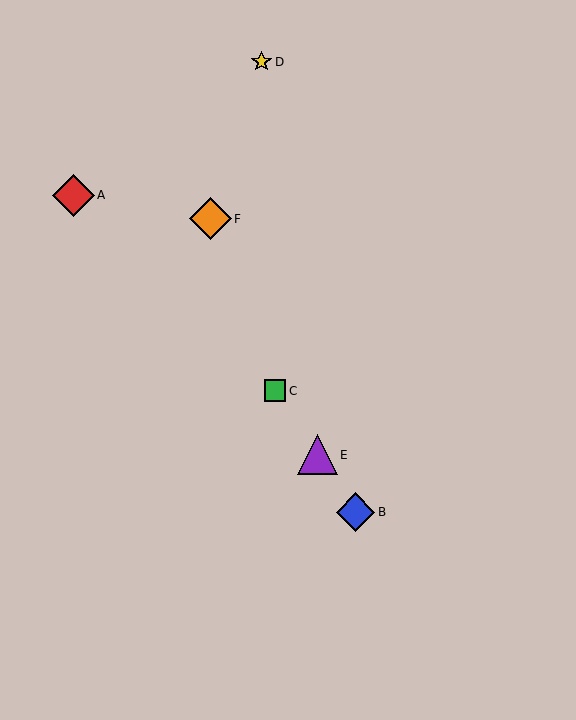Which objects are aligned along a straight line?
Objects B, C, E are aligned along a straight line.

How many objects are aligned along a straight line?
3 objects (B, C, E) are aligned along a straight line.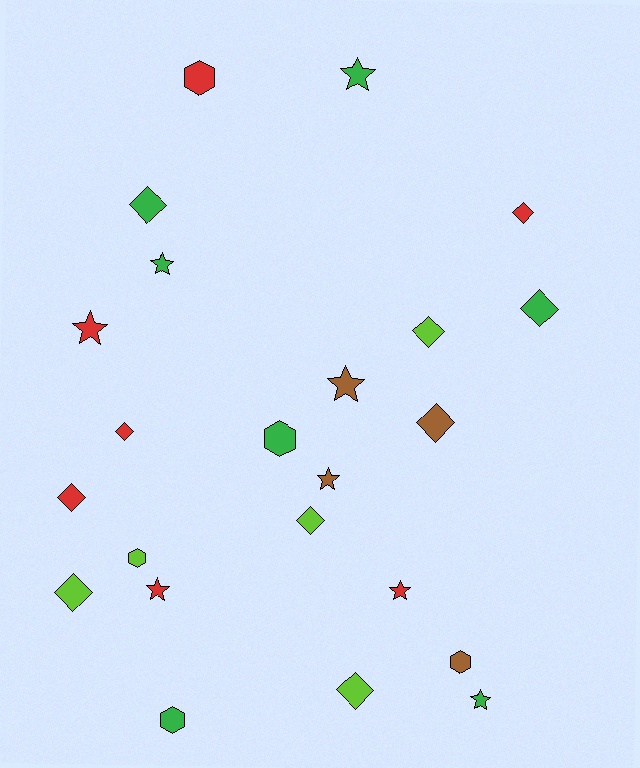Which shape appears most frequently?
Diamond, with 10 objects.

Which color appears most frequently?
Red, with 7 objects.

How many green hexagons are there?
There are 2 green hexagons.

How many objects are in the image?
There are 23 objects.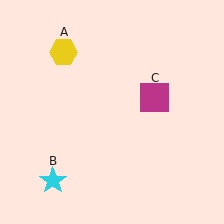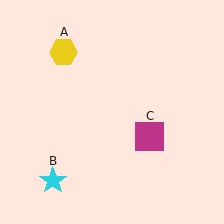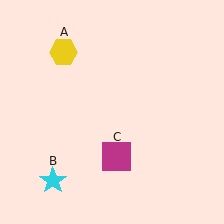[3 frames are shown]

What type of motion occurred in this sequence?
The magenta square (object C) rotated clockwise around the center of the scene.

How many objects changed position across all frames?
1 object changed position: magenta square (object C).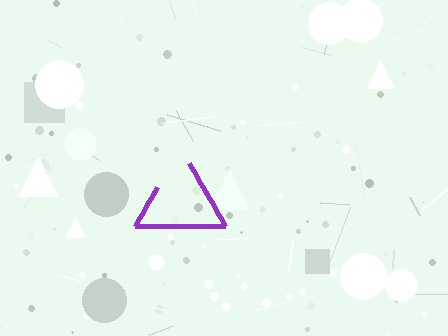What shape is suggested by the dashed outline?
The dashed outline suggests a triangle.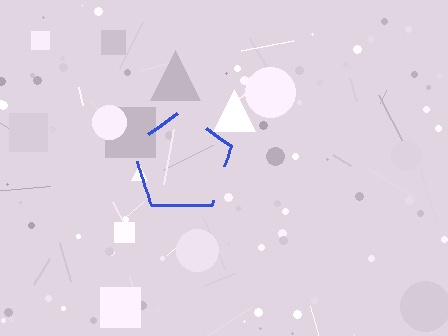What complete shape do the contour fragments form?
The contour fragments form a pentagon.